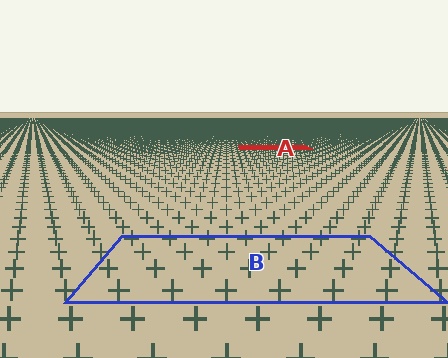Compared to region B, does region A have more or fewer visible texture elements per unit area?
Region A has more texture elements per unit area — they are packed more densely because it is farther away.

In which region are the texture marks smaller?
The texture marks are smaller in region A, because it is farther away.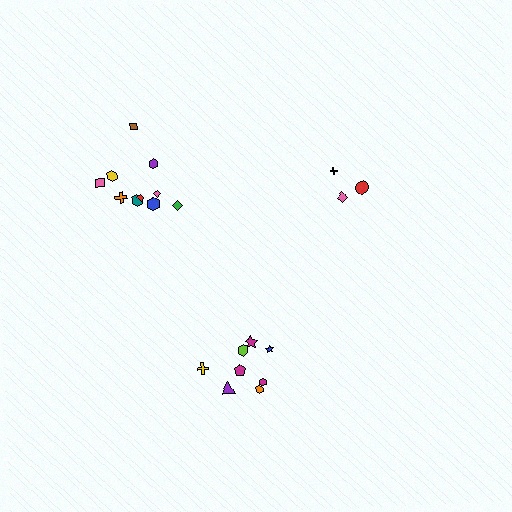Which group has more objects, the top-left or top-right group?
The top-left group.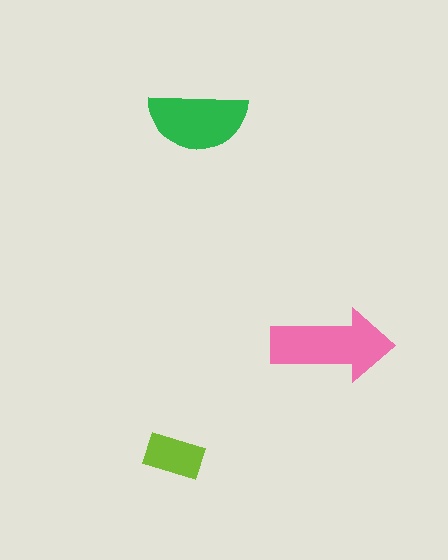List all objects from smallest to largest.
The lime rectangle, the green semicircle, the pink arrow.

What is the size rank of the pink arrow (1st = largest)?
1st.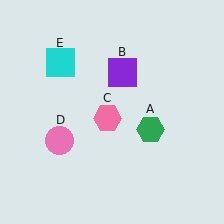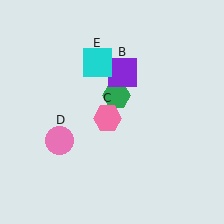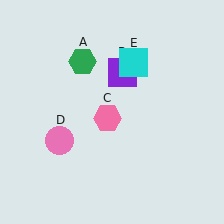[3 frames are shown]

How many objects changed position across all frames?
2 objects changed position: green hexagon (object A), cyan square (object E).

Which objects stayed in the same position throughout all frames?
Purple square (object B) and pink hexagon (object C) and pink circle (object D) remained stationary.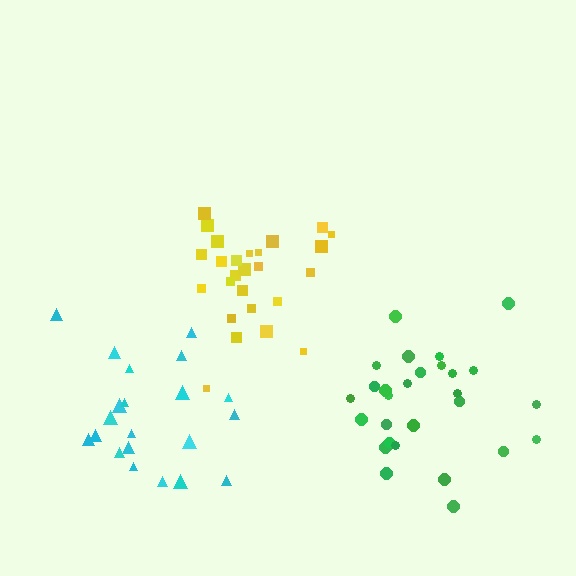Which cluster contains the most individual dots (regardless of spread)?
Green (28).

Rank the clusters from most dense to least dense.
yellow, green, cyan.